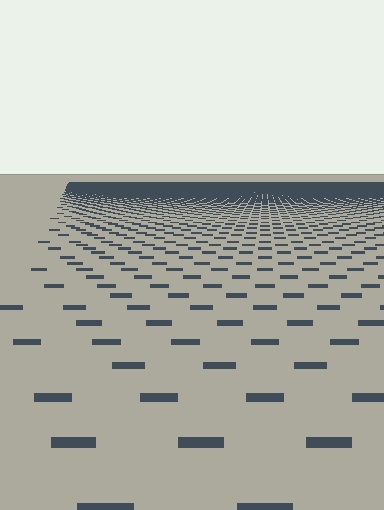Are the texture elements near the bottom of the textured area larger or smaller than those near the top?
Larger. Near the bottom, elements are closer to the viewer and appear at a bigger on-screen size.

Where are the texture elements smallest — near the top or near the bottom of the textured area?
Near the top.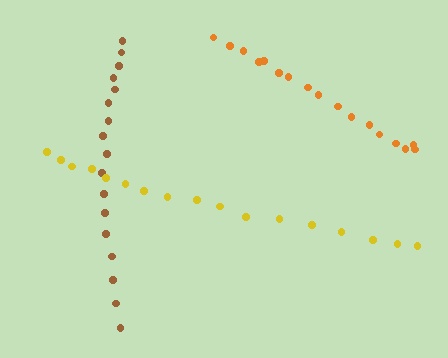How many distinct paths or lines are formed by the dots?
There are 3 distinct paths.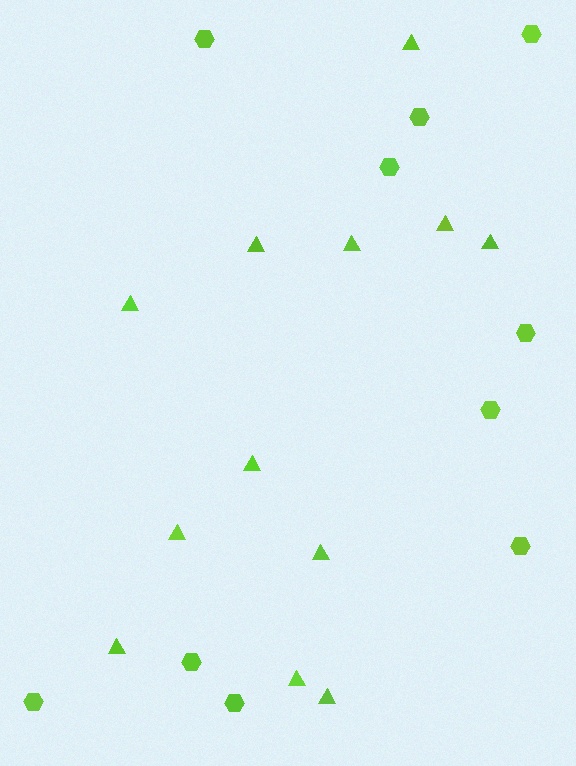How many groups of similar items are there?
There are 2 groups: one group of triangles (12) and one group of hexagons (10).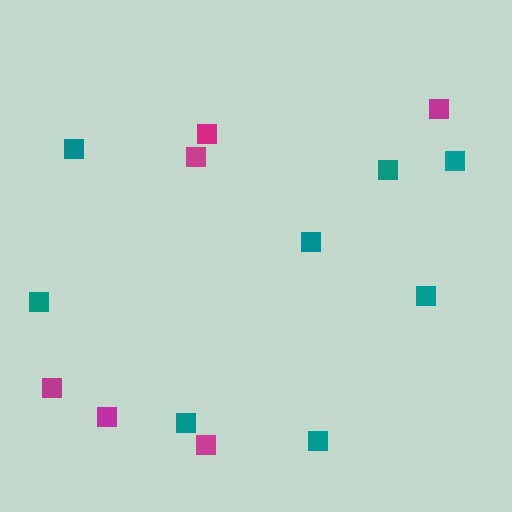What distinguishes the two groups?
There are 2 groups: one group of magenta squares (6) and one group of teal squares (8).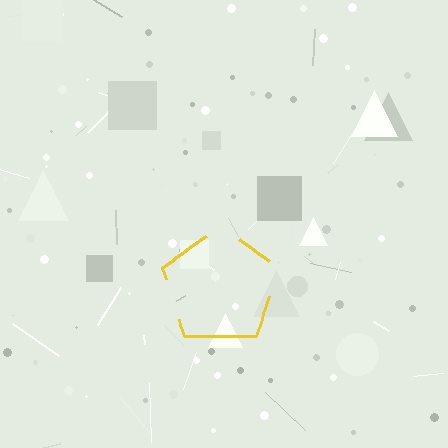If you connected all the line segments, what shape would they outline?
They would outline a pentagon.